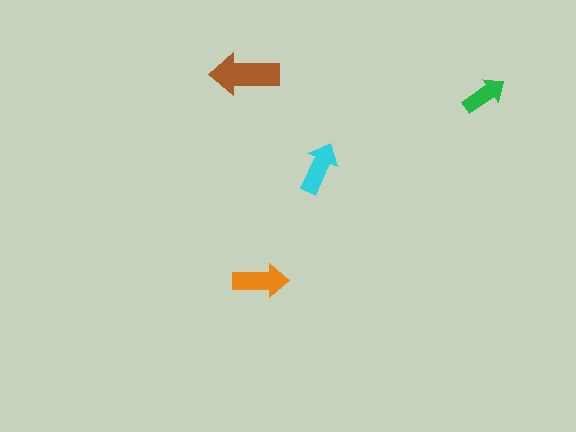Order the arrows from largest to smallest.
the brown one, the orange one, the cyan one, the green one.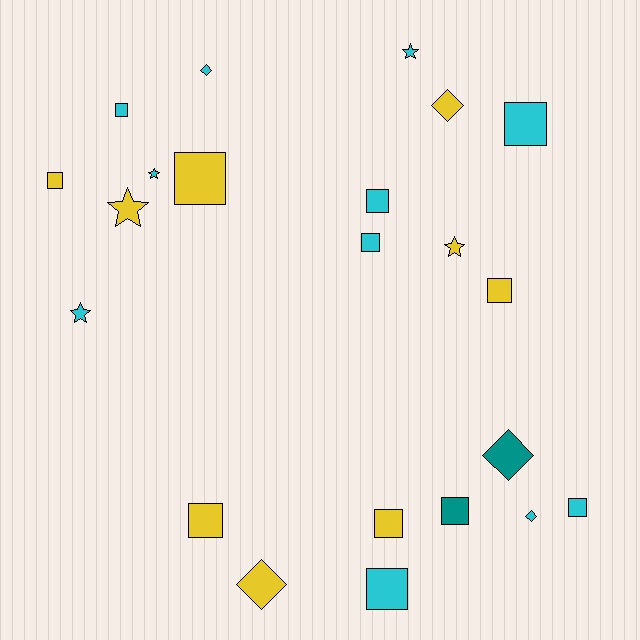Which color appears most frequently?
Cyan, with 11 objects.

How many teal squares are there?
There is 1 teal square.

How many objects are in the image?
There are 22 objects.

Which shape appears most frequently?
Square, with 12 objects.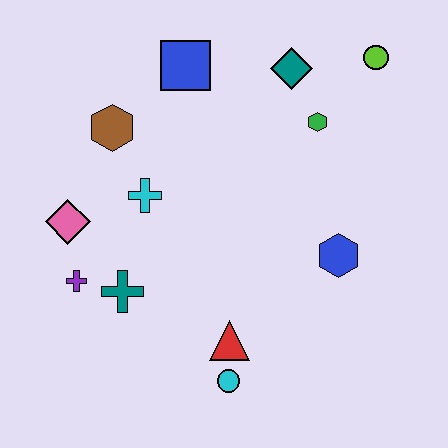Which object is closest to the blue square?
The brown hexagon is closest to the blue square.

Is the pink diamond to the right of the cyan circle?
No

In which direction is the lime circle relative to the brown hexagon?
The lime circle is to the right of the brown hexagon.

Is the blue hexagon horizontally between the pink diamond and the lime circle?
Yes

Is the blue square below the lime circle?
Yes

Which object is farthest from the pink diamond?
The lime circle is farthest from the pink diamond.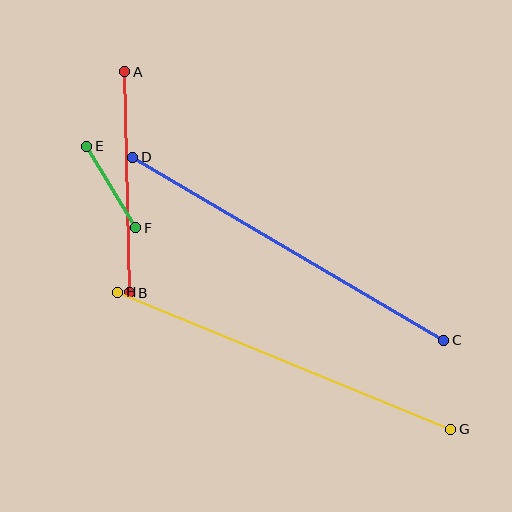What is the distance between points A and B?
The distance is approximately 221 pixels.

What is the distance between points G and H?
The distance is approximately 360 pixels.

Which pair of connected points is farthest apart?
Points C and D are farthest apart.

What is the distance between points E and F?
The distance is approximately 95 pixels.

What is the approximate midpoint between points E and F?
The midpoint is at approximately (111, 187) pixels.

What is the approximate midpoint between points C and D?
The midpoint is at approximately (288, 249) pixels.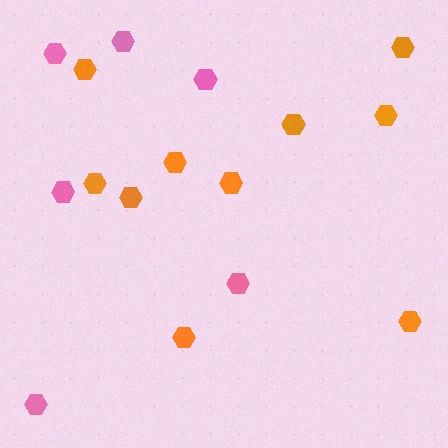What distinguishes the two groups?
There are 2 groups: one group of pink hexagons (6) and one group of orange hexagons (10).